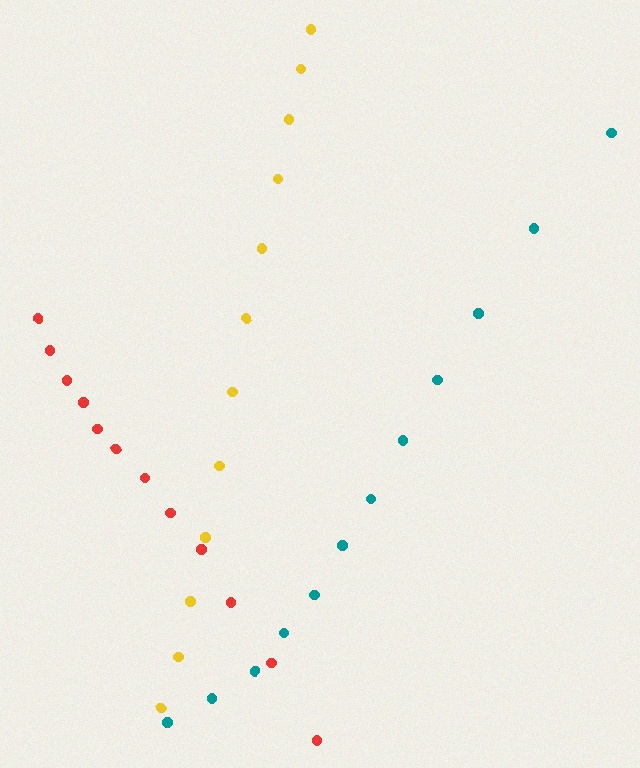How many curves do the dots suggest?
There are 3 distinct paths.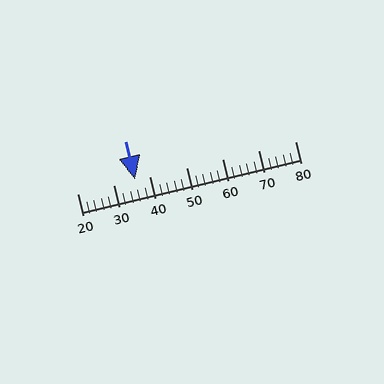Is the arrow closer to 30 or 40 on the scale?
The arrow is closer to 40.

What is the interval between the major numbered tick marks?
The major tick marks are spaced 10 units apart.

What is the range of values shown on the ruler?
The ruler shows values from 20 to 80.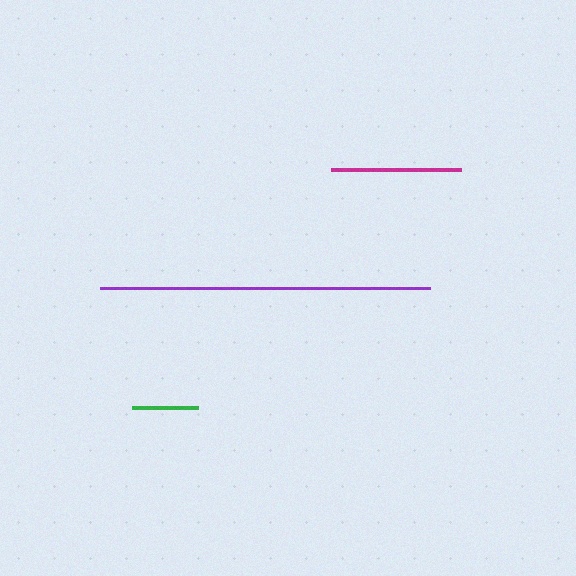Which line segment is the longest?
The purple line is the longest at approximately 330 pixels.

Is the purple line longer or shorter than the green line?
The purple line is longer than the green line.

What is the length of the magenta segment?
The magenta segment is approximately 131 pixels long.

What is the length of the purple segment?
The purple segment is approximately 330 pixels long.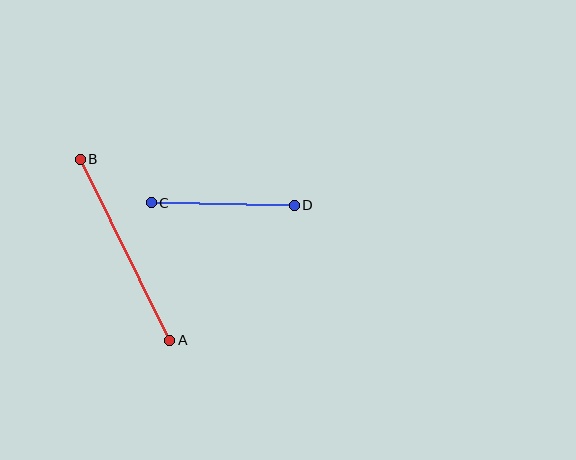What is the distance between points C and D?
The distance is approximately 143 pixels.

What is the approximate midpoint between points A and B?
The midpoint is at approximately (125, 250) pixels.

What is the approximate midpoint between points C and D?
The midpoint is at approximately (223, 204) pixels.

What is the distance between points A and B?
The distance is approximately 202 pixels.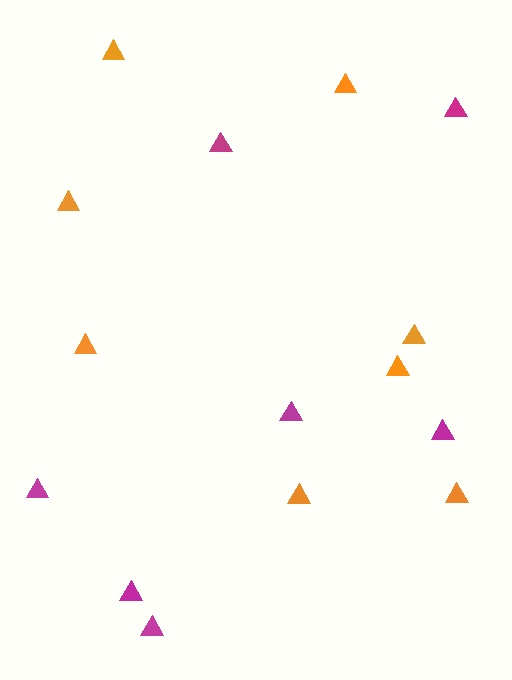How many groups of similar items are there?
There are 2 groups: one group of orange triangles (8) and one group of magenta triangles (7).